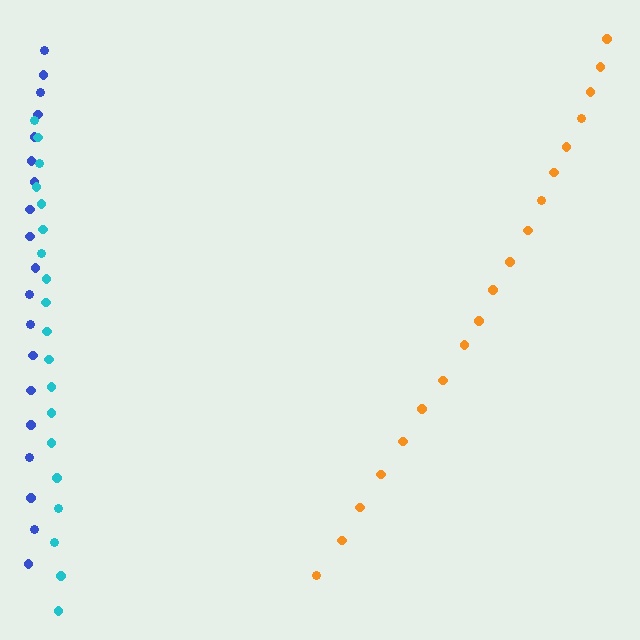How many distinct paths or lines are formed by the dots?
There are 3 distinct paths.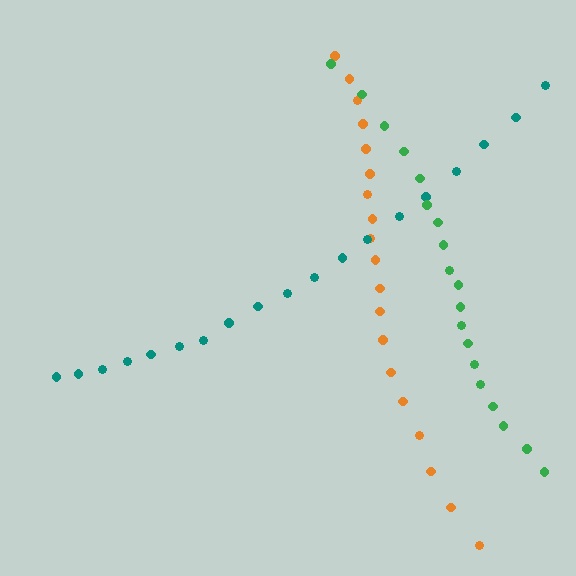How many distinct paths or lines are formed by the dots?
There are 3 distinct paths.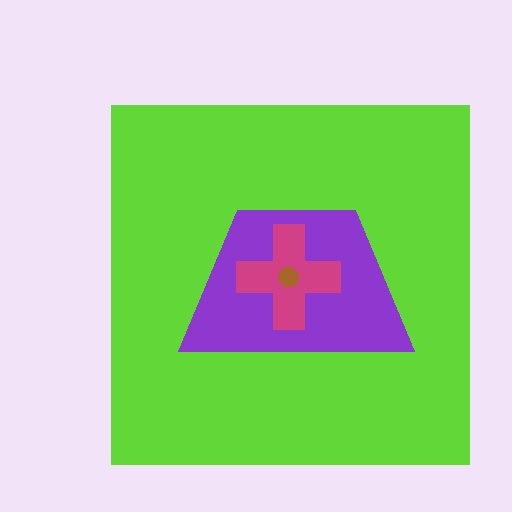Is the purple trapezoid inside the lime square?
Yes.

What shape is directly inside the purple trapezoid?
The magenta cross.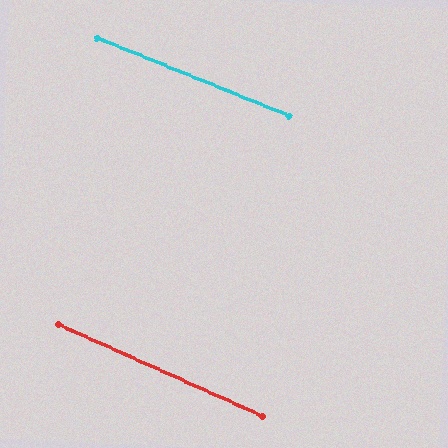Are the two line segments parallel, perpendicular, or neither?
Parallel — their directions differ by only 1.9°.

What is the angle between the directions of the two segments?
Approximately 2 degrees.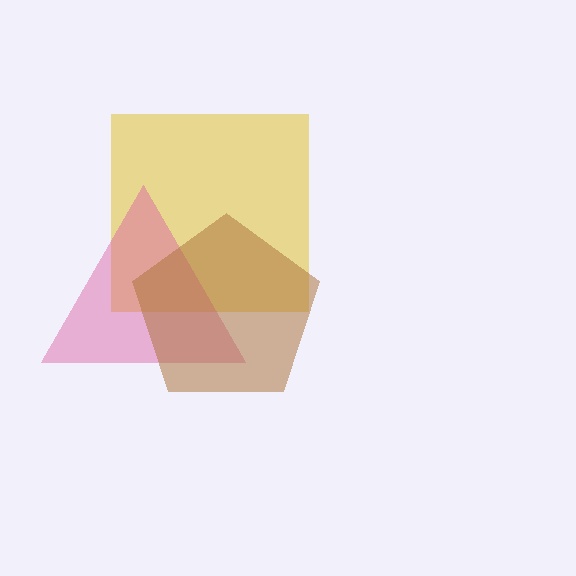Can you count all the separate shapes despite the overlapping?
Yes, there are 3 separate shapes.